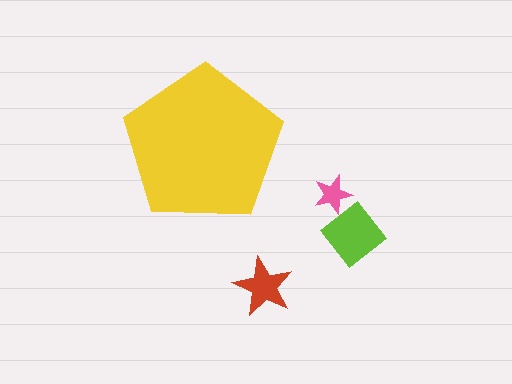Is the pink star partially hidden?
No, the pink star is fully visible.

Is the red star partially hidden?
No, the red star is fully visible.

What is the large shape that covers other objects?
A yellow pentagon.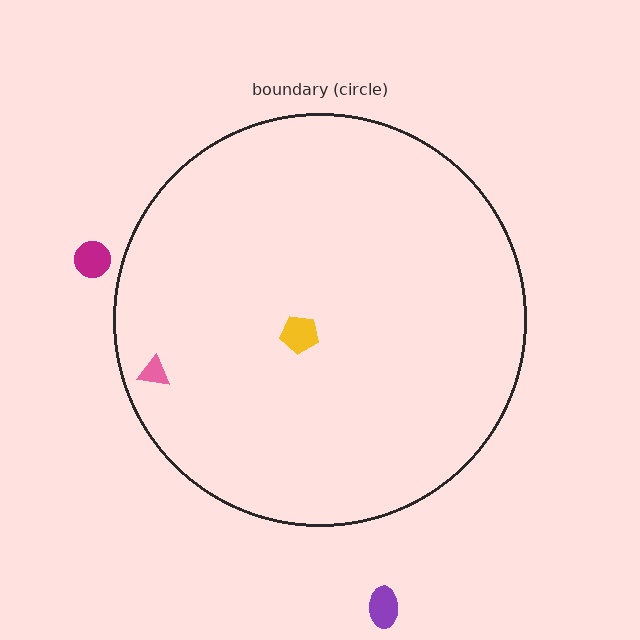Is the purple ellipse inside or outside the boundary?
Outside.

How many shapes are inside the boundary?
2 inside, 2 outside.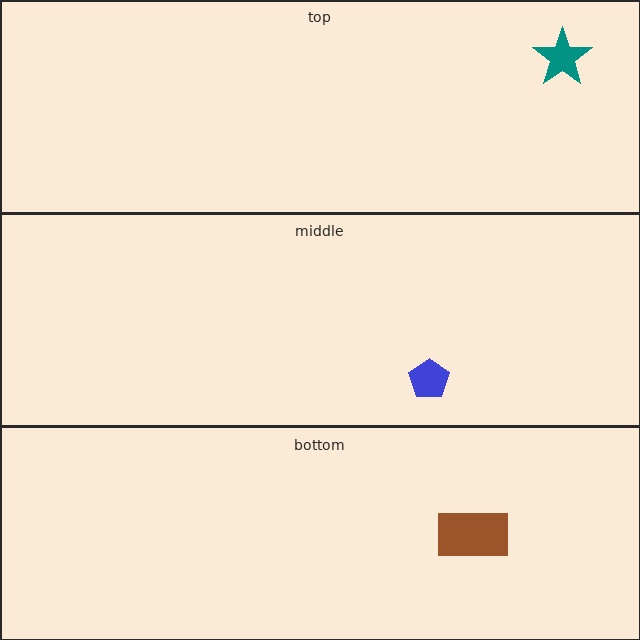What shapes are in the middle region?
The blue pentagon.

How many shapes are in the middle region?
1.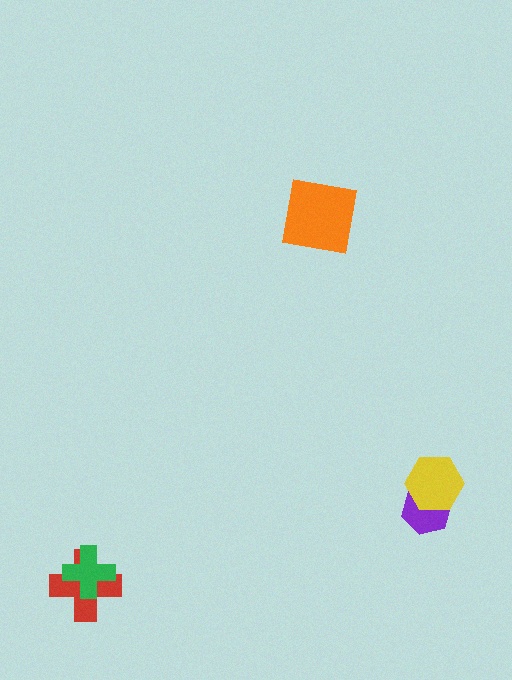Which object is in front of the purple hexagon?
The yellow hexagon is in front of the purple hexagon.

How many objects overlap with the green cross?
1 object overlaps with the green cross.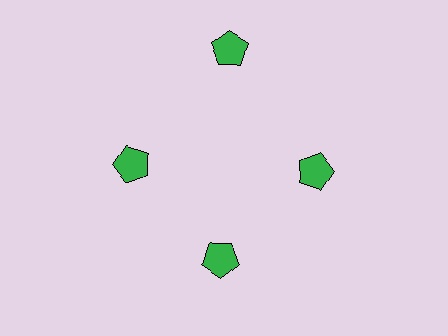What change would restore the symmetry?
The symmetry would be restored by moving it inward, back onto the ring so that all 4 pentagons sit at equal angles and equal distance from the center.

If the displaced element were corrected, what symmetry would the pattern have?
It would have 4-fold rotational symmetry — the pattern would map onto itself every 90 degrees.